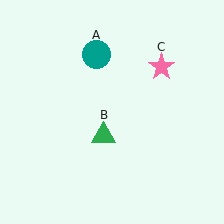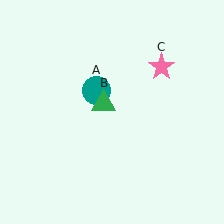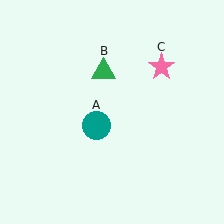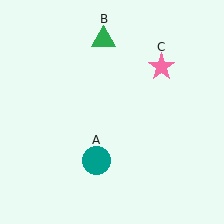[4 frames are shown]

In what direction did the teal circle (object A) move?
The teal circle (object A) moved down.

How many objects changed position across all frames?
2 objects changed position: teal circle (object A), green triangle (object B).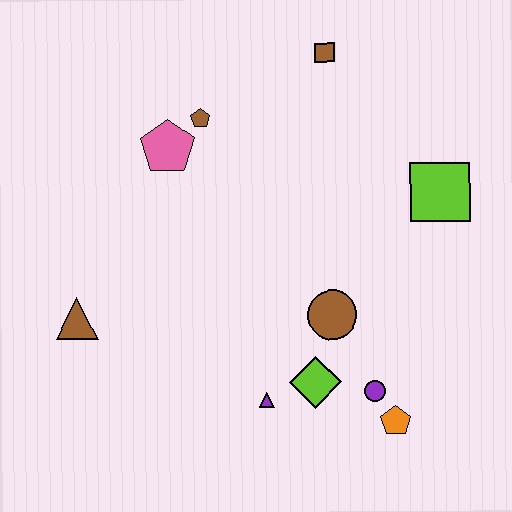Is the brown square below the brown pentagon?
No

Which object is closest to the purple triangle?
The lime diamond is closest to the purple triangle.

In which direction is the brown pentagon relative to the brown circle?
The brown pentagon is above the brown circle.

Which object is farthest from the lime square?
The brown triangle is farthest from the lime square.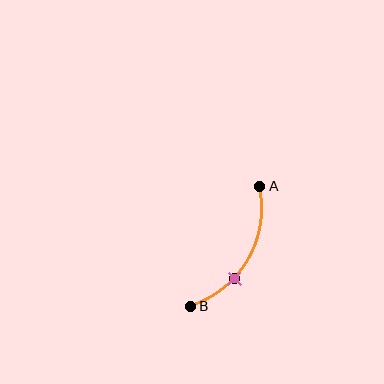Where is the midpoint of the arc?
The arc midpoint is the point on the curve farthest from the straight line joining A and B. It sits to the right of that line.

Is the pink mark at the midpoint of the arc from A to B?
No. The pink mark lies on the arc but is closer to endpoint B. The arc midpoint would be at the point on the curve equidistant along the arc from both A and B.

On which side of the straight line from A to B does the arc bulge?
The arc bulges to the right of the straight line connecting A and B.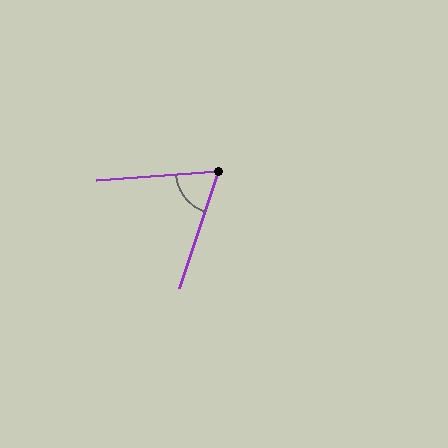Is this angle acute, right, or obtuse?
It is acute.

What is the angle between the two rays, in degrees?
Approximately 67 degrees.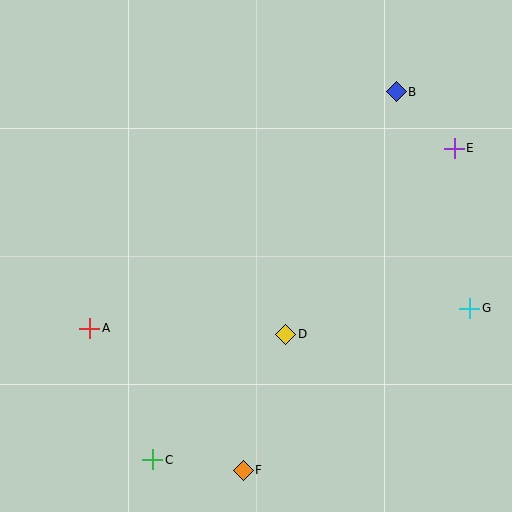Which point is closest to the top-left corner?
Point A is closest to the top-left corner.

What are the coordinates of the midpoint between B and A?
The midpoint between B and A is at (243, 210).